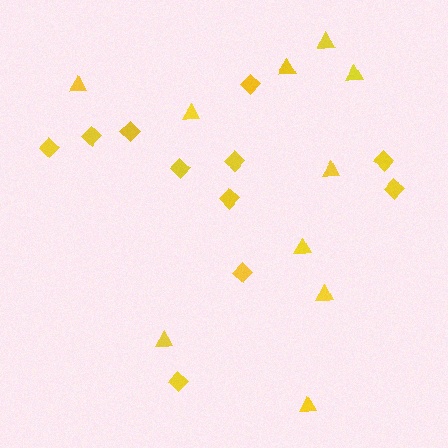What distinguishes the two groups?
There are 2 groups: one group of diamonds (11) and one group of triangles (10).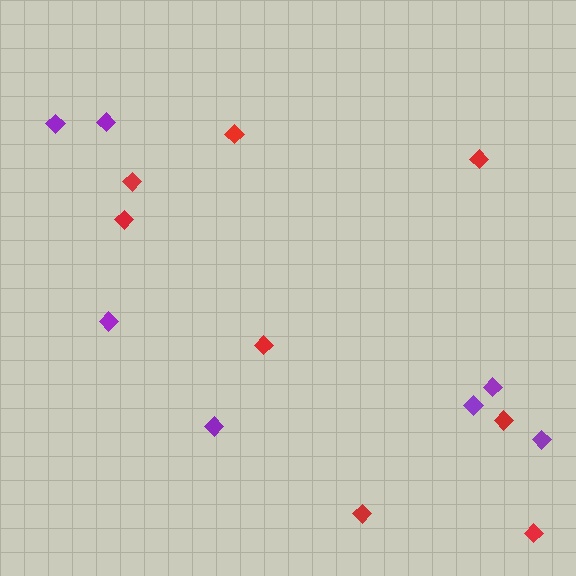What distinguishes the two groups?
There are 2 groups: one group of red diamonds (8) and one group of purple diamonds (7).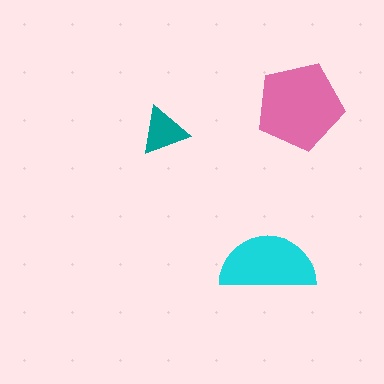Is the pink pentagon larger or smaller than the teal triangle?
Larger.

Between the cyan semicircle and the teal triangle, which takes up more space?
The cyan semicircle.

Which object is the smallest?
The teal triangle.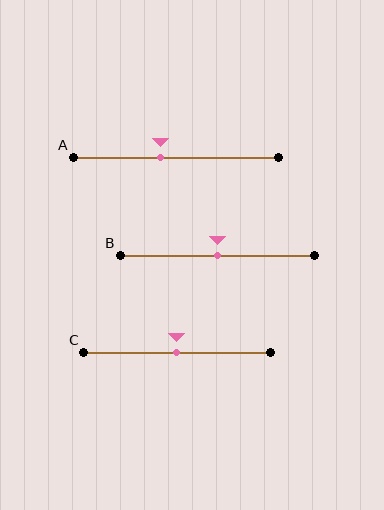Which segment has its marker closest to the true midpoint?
Segment B has its marker closest to the true midpoint.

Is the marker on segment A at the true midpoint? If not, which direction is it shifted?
No, the marker on segment A is shifted to the left by about 8% of the segment length.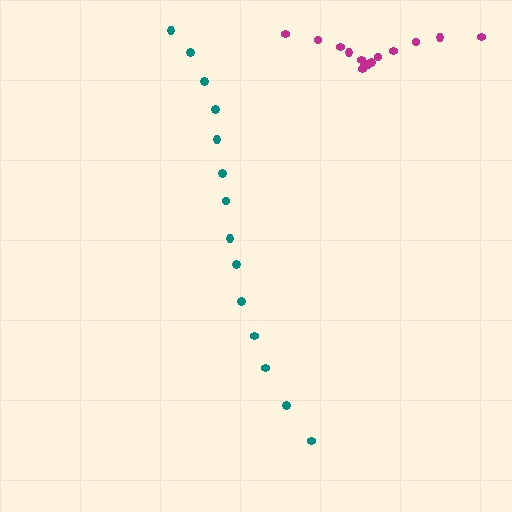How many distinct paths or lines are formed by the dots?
There are 2 distinct paths.